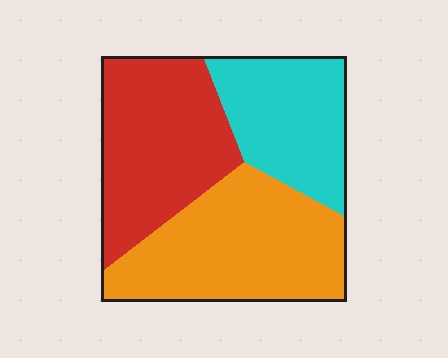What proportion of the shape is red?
Red covers roughly 35% of the shape.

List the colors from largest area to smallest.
From largest to smallest: orange, red, cyan.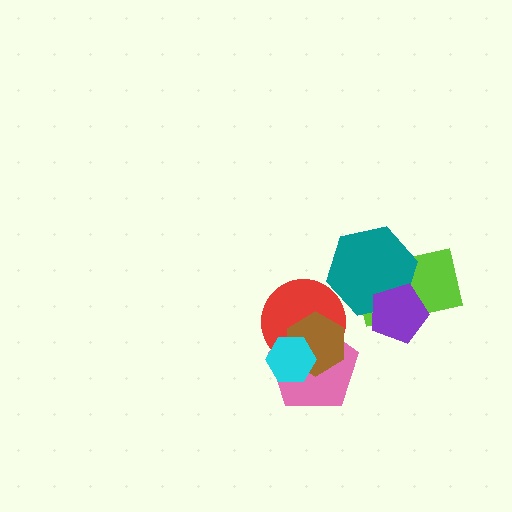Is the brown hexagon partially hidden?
Yes, it is partially covered by another shape.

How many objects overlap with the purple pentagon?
2 objects overlap with the purple pentagon.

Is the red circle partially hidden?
Yes, it is partially covered by another shape.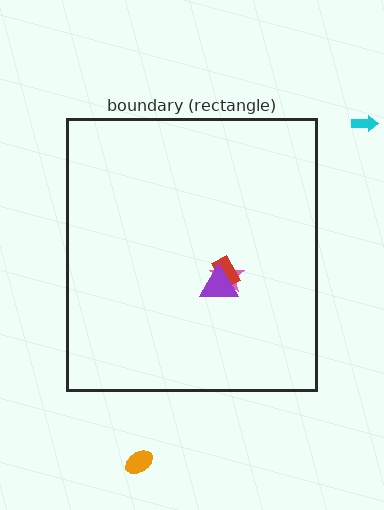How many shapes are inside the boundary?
3 inside, 2 outside.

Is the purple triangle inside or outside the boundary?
Inside.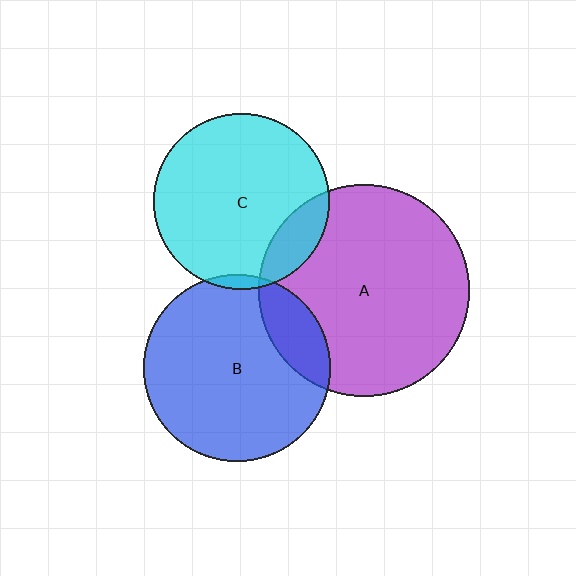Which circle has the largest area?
Circle A (purple).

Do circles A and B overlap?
Yes.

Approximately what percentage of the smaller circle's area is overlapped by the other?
Approximately 15%.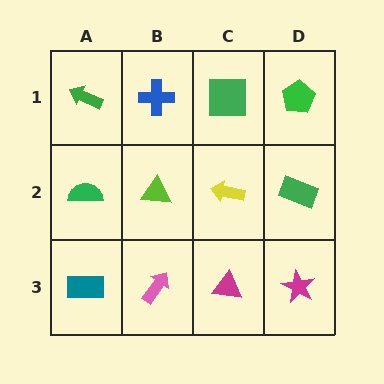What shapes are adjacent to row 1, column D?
A green rectangle (row 2, column D), a green square (row 1, column C).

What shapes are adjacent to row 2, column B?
A blue cross (row 1, column B), a pink arrow (row 3, column B), a green semicircle (row 2, column A), a yellow arrow (row 2, column C).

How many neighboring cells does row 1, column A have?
2.